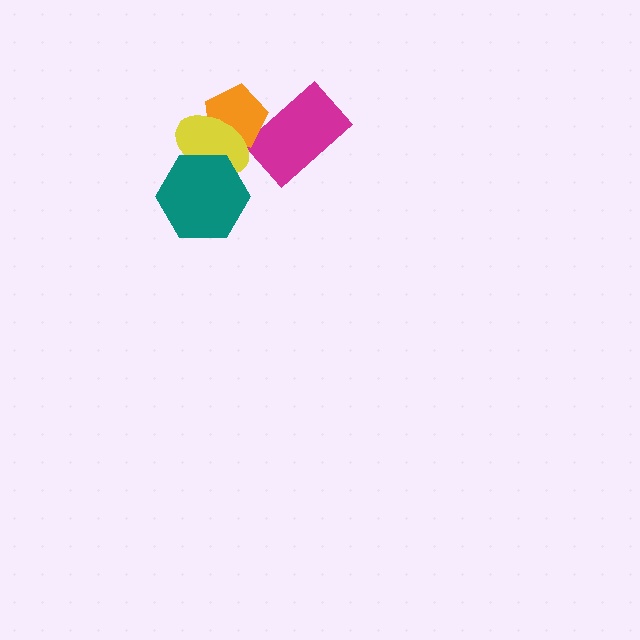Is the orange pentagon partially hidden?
Yes, it is partially covered by another shape.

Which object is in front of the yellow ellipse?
The teal hexagon is in front of the yellow ellipse.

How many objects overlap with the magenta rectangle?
1 object overlaps with the magenta rectangle.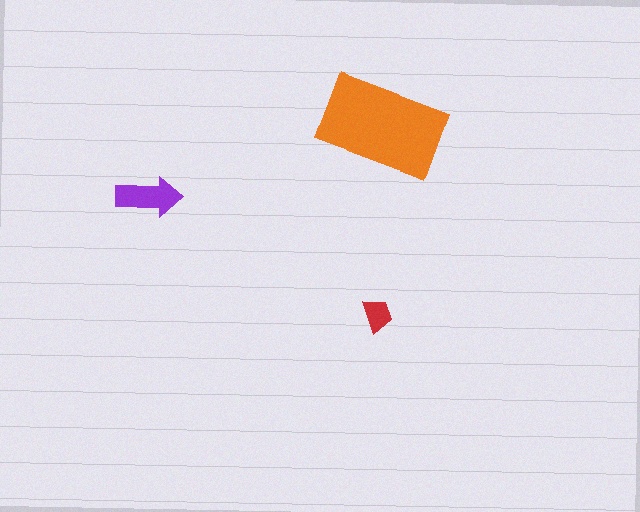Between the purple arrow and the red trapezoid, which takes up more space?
The purple arrow.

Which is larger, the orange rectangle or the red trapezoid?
The orange rectangle.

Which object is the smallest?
The red trapezoid.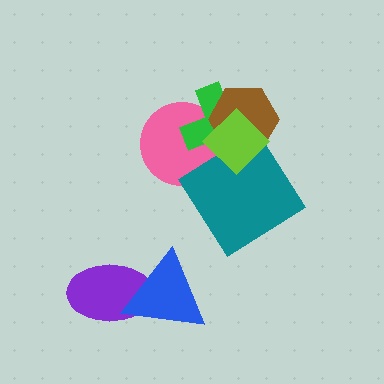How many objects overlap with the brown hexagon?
3 objects overlap with the brown hexagon.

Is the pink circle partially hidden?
Yes, it is partially covered by another shape.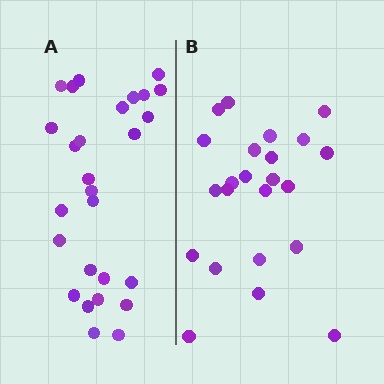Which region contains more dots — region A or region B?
Region A (the left region) has more dots.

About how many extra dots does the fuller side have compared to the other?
Region A has about 4 more dots than region B.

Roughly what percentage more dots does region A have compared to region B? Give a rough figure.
About 15% more.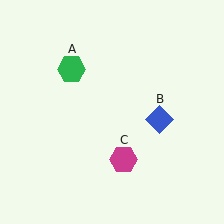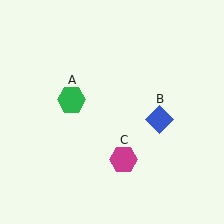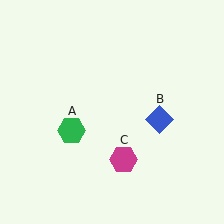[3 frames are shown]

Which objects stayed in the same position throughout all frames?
Blue diamond (object B) and magenta hexagon (object C) remained stationary.